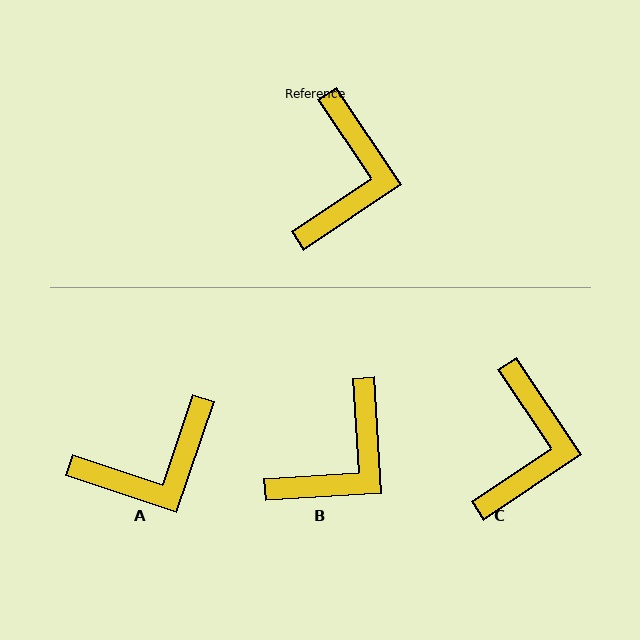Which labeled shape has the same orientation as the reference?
C.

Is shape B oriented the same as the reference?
No, it is off by about 30 degrees.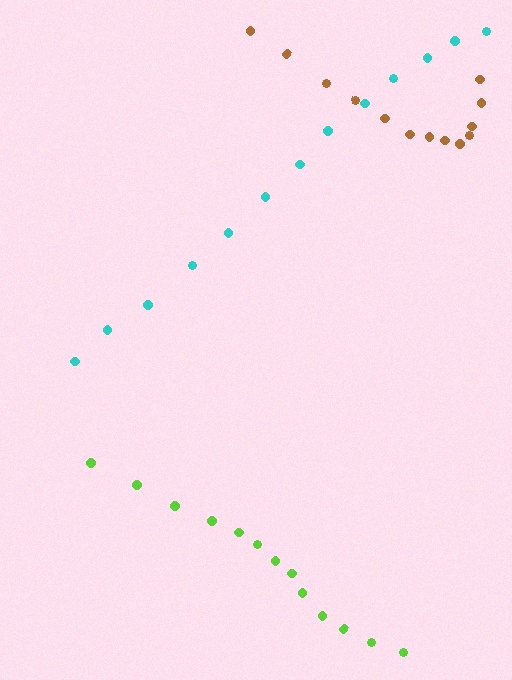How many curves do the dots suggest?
There are 3 distinct paths.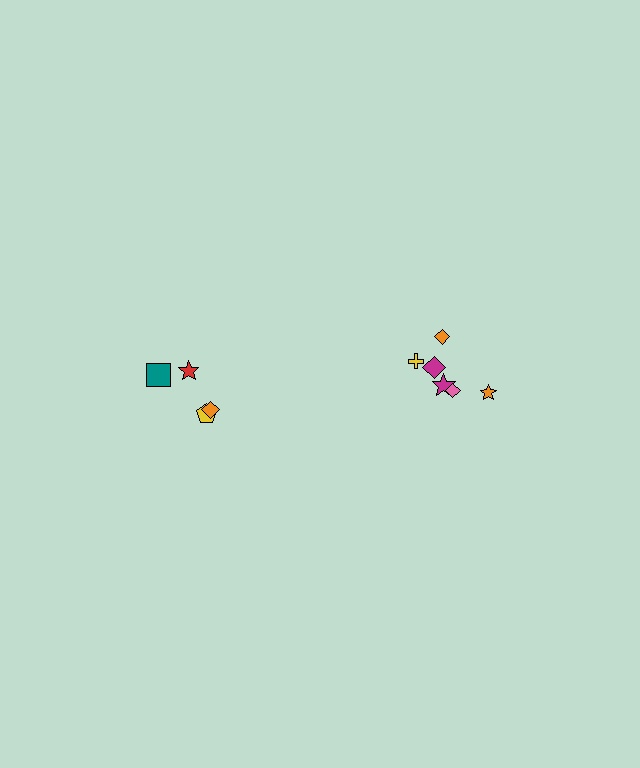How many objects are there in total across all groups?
There are 10 objects.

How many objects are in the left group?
There are 4 objects.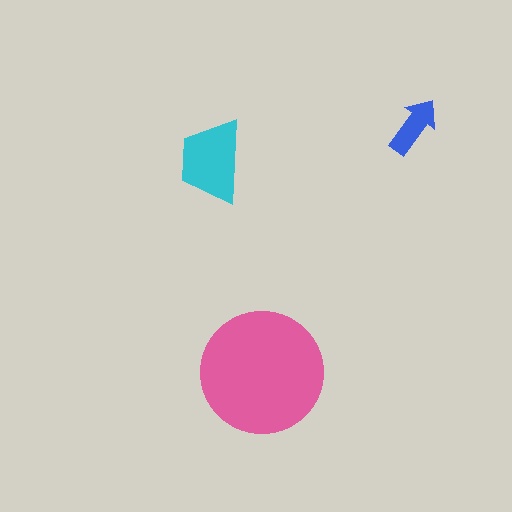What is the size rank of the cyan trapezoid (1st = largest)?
2nd.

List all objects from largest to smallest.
The pink circle, the cyan trapezoid, the blue arrow.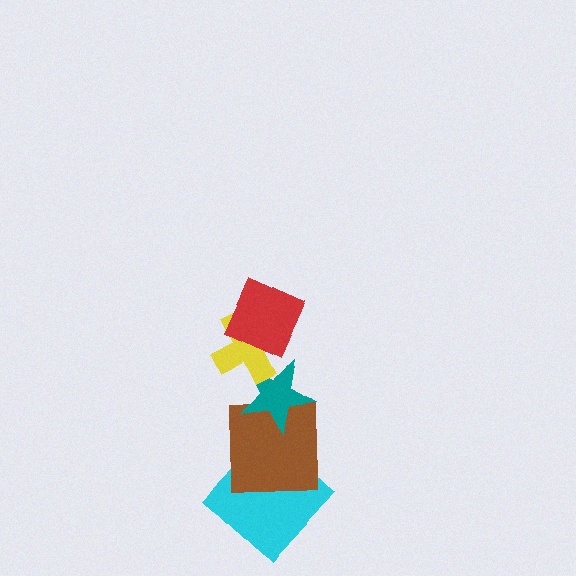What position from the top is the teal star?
The teal star is 3rd from the top.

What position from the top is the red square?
The red square is 1st from the top.